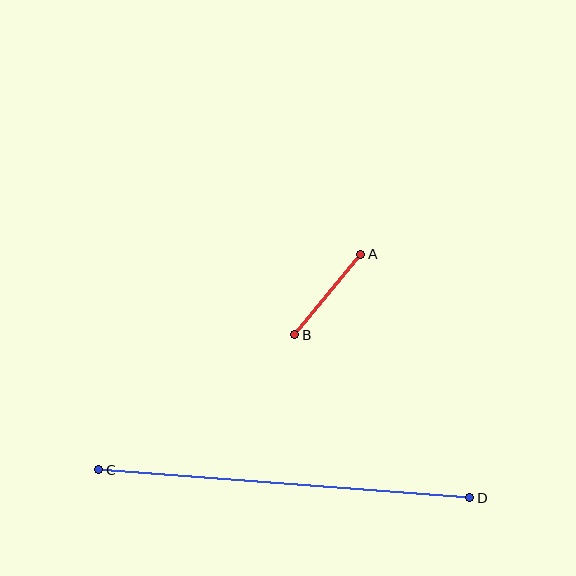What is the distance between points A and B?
The distance is approximately 104 pixels.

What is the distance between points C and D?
The distance is approximately 372 pixels.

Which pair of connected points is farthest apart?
Points C and D are farthest apart.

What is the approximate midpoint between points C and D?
The midpoint is at approximately (284, 484) pixels.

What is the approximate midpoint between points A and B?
The midpoint is at approximately (328, 294) pixels.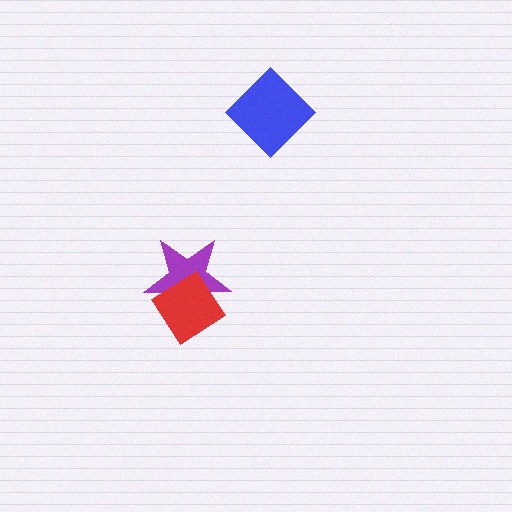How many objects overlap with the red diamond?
1 object overlaps with the red diamond.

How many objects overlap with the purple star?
1 object overlaps with the purple star.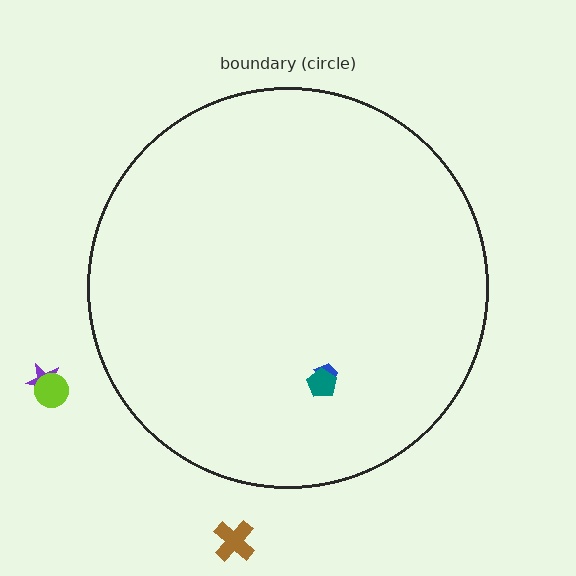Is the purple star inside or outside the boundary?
Outside.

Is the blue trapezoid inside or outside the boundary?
Inside.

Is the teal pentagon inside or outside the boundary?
Inside.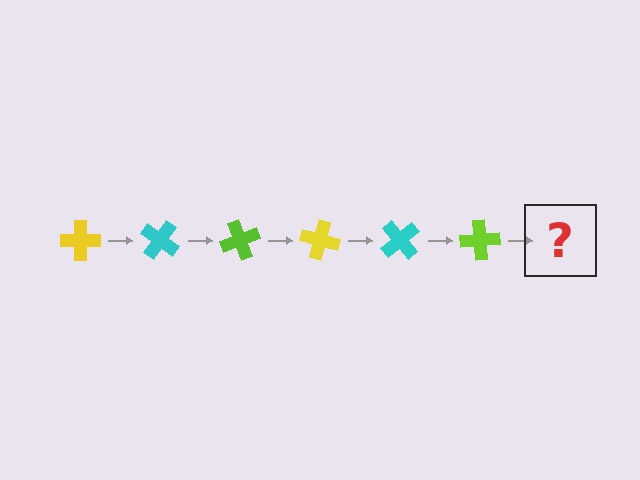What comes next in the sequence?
The next element should be a yellow cross, rotated 210 degrees from the start.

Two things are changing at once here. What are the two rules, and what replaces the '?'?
The two rules are that it rotates 35 degrees each step and the color cycles through yellow, cyan, and lime. The '?' should be a yellow cross, rotated 210 degrees from the start.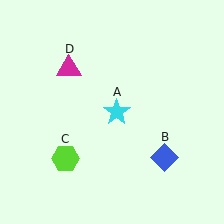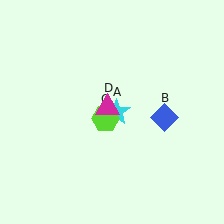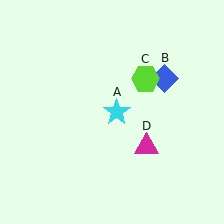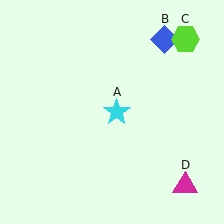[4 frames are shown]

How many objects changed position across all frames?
3 objects changed position: blue diamond (object B), lime hexagon (object C), magenta triangle (object D).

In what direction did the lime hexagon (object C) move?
The lime hexagon (object C) moved up and to the right.